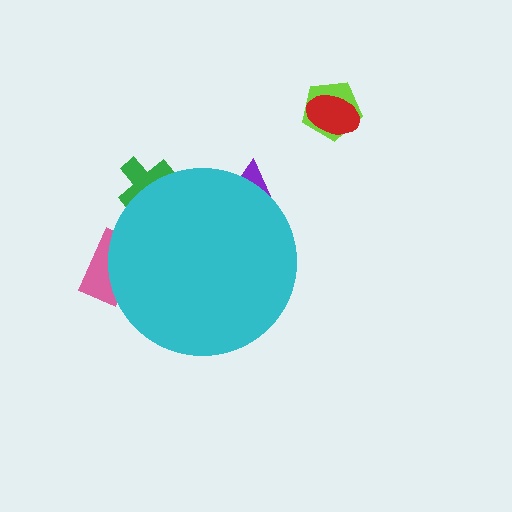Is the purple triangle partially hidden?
Yes, the purple triangle is partially hidden behind the cyan circle.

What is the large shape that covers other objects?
A cyan circle.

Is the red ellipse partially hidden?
No, the red ellipse is fully visible.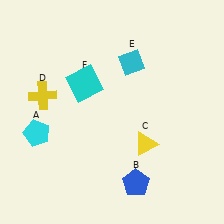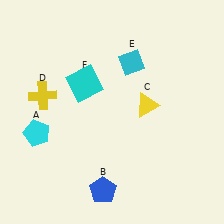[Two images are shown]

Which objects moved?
The objects that moved are: the blue pentagon (B), the yellow triangle (C).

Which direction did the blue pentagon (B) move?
The blue pentagon (B) moved left.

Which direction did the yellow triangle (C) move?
The yellow triangle (C) moved up.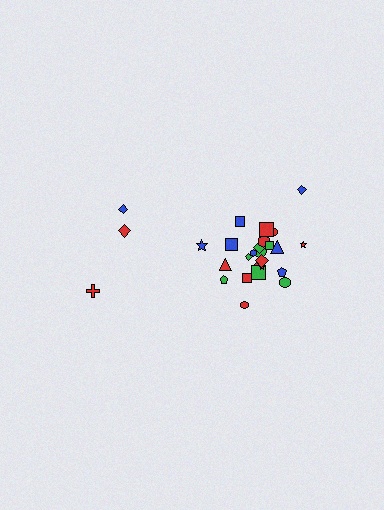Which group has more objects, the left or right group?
The right group.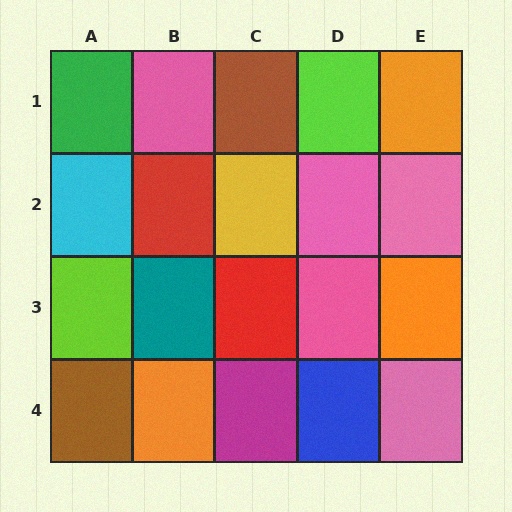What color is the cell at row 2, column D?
Pink.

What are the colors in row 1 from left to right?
Green, pink, brown, lime, orange.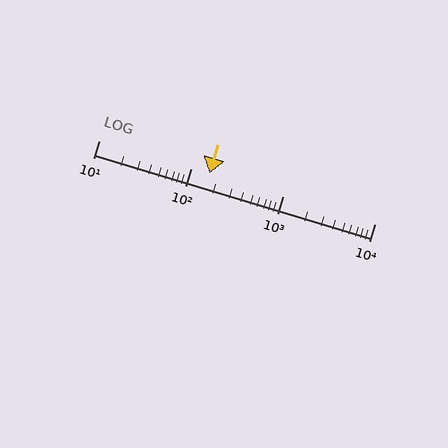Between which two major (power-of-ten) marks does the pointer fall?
The pointer is between 100 and 1000.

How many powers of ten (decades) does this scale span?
The scale spans 3 decades, from 10 to 10000.